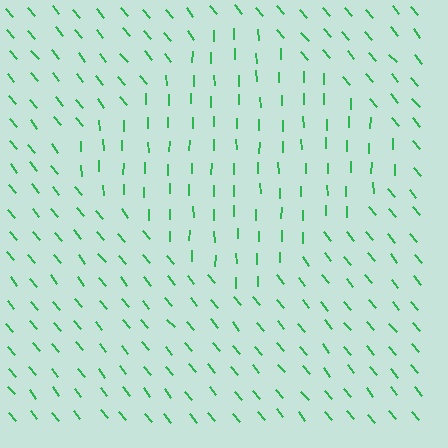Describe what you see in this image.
The image is filled with small green line segments. A diamond region in the image has lines oriented differently from the surrounding lines, creating a visible texture boundary.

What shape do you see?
I see a diamond.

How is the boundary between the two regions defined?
The boundary is defined purely by a change in line orientation (approximately 39 degrees difference). All lines are the same color and thickness.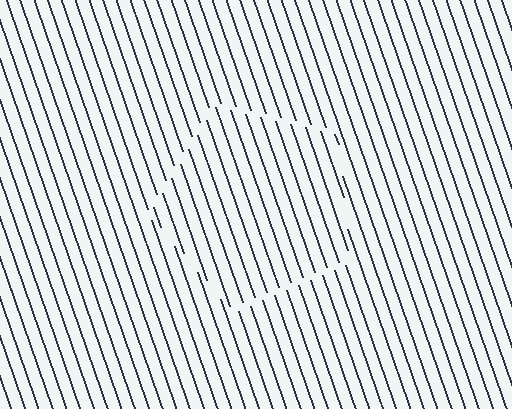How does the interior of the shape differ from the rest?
The interior of the shape contains the same grating, shifted by half a period — the contour is defined by the phase discontinuity where line-ends from the inner and outer gratings abut.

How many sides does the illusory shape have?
5 sides — the line-ends trace a pentagon.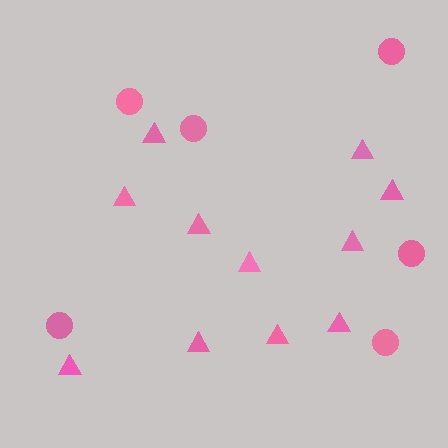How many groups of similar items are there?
There are 2 groups: one group of triangles (11) and one group of circles (6).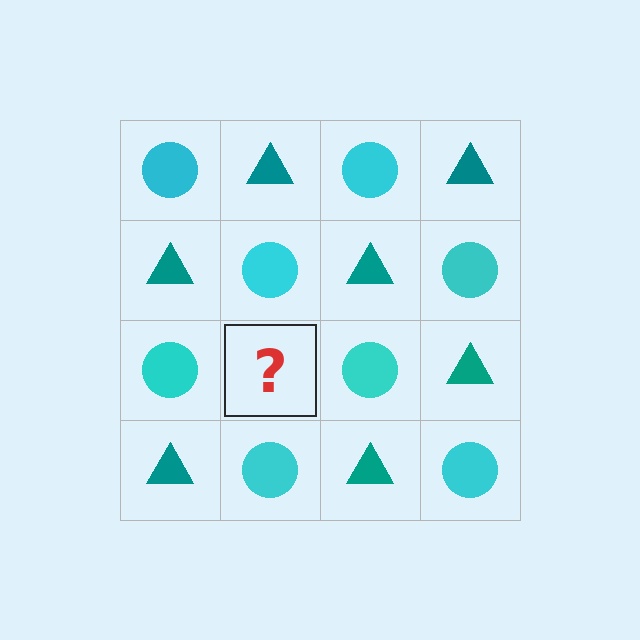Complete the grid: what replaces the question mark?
The question mark should be replaced with a teal triangle.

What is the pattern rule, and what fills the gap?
The rule is that it alternates cyan circle and teal triangle in a checkerboard pattern. The gap should be filled with a teal triangle.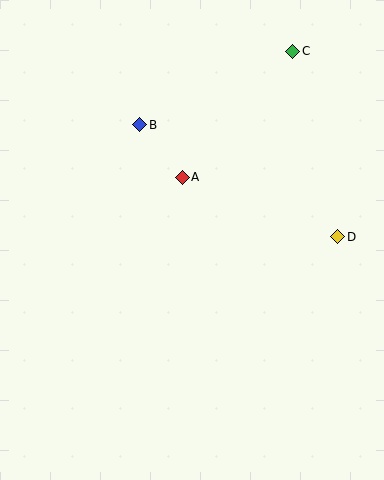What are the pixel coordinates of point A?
Point A is at (182, 177).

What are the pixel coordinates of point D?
Point D is at (338, 237).